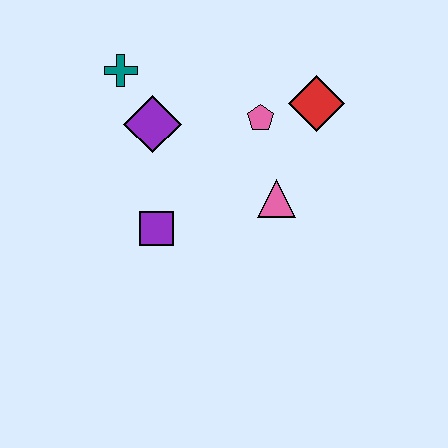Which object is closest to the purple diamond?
The teal cross is closest to the purple diamond.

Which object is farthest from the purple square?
The red diamond is farthest from the purple square.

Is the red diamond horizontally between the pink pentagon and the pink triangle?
No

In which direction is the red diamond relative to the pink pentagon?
The red diamond is to the right of the pink pentagon.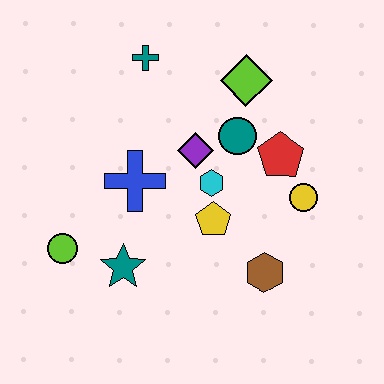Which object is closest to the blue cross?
The purple diamond is closest to the blue cross.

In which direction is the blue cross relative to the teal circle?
The blue cross is to the left of the teal circle.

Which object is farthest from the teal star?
The lime diamond is farthest from the teal star.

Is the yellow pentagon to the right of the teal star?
Yes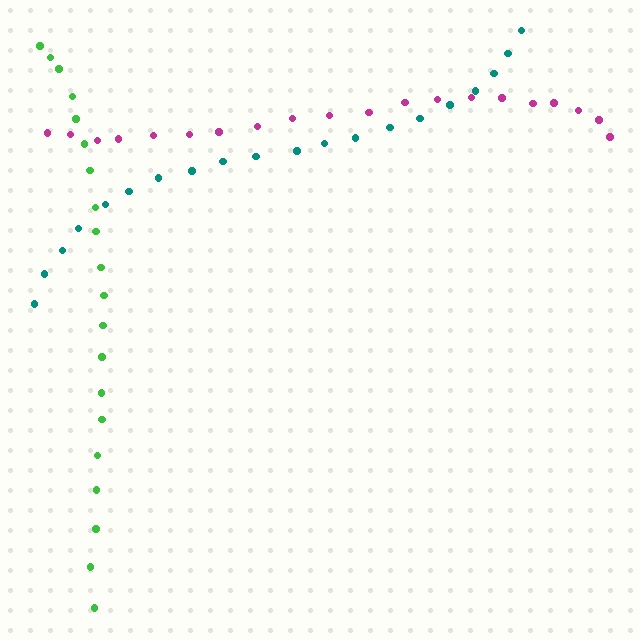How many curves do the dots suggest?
There are 3 distinct paths.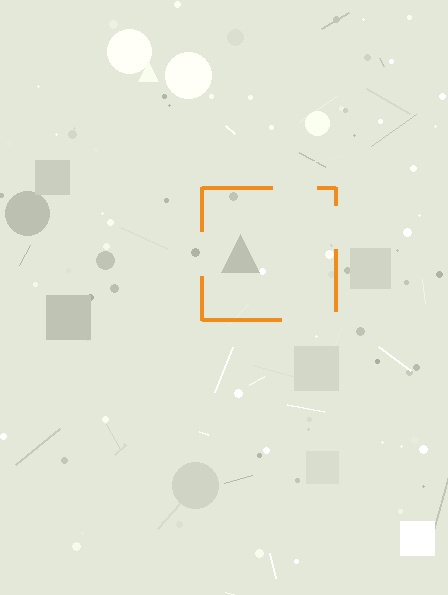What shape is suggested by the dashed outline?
The dashed outline suggests a square.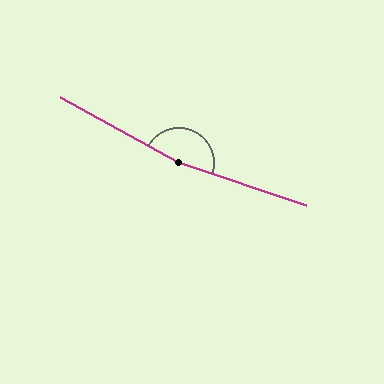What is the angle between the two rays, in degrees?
Approximately 170 degrees.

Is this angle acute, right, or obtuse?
It is obtuse.